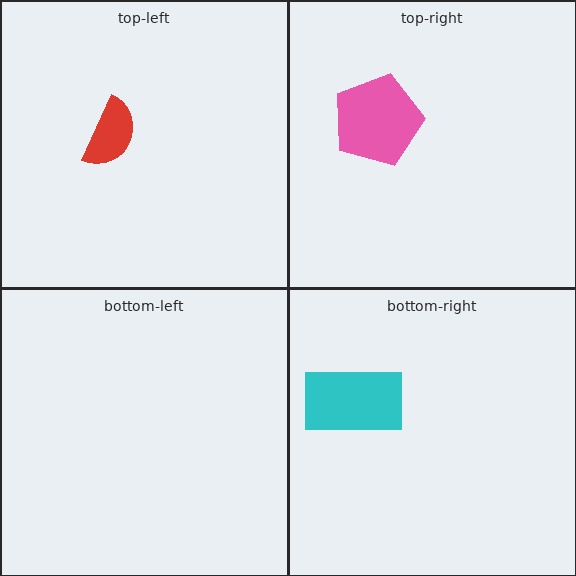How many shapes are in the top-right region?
1.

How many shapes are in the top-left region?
1.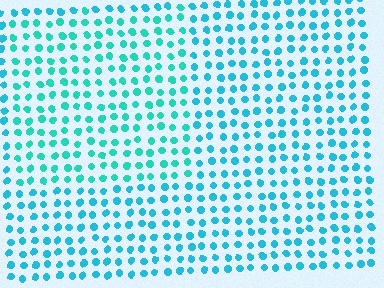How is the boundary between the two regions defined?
The boundary is defined purely by a slight shift in hue (about 19 degrees). Spacing, size, and orientation are identical on both sides.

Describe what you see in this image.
The image is filled with small cyan elements in a uniform arrangement. A rectangle-shaped region is visible where the elements are tinted to a slightly different hue, forming a subtle color boundary.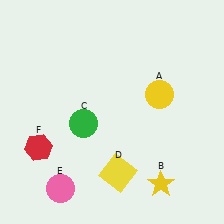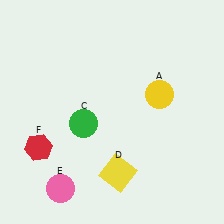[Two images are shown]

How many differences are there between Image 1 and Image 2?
There is 1 difference between the two images.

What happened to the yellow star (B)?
The yellow star (B) was removed in Image 2. It was in the bottom-right area of Image 1.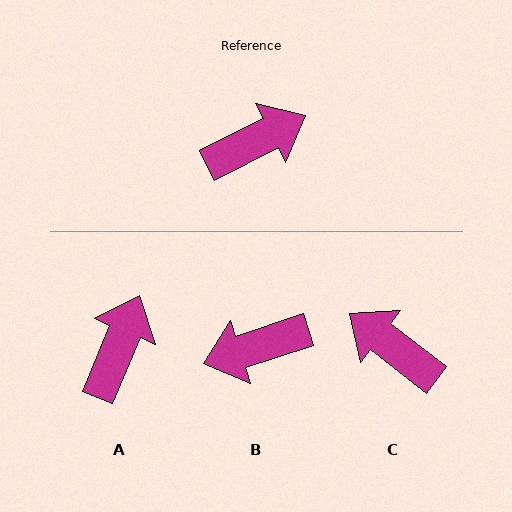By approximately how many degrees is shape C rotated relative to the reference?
Approximately 116 degrees counter-clockwise.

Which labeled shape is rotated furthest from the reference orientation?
B, about 171 degrees away.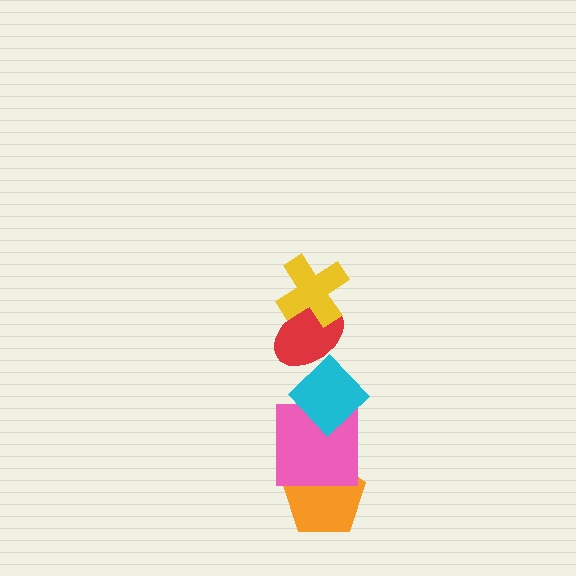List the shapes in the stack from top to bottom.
From top to bottom: the yellow cross, the red ellipse, the cyan diamond, the pink square, the orange pentagon.